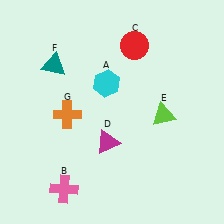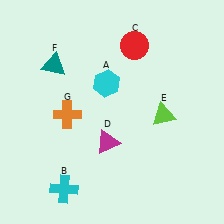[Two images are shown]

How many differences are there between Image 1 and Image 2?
There is 1 difference between the two images.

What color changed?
The cross (B) changed from pink in Image 1 to cyan in Image 2.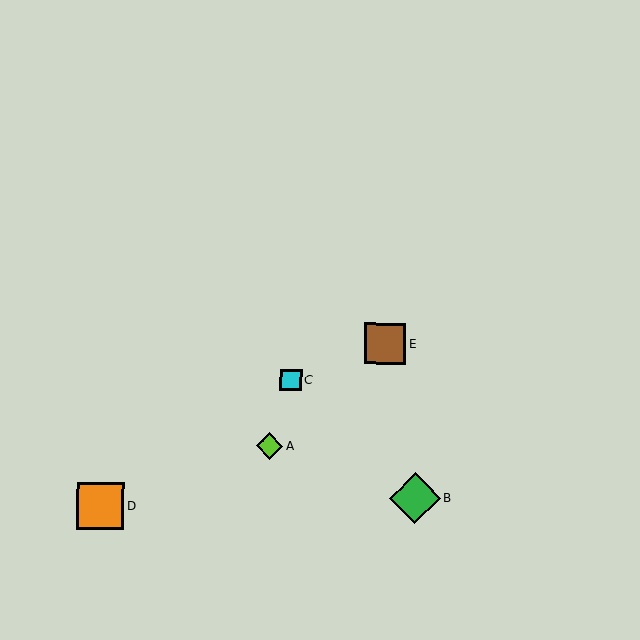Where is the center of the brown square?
The center of the brown square is at (385, 344).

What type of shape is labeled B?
Shape B is a green diamond.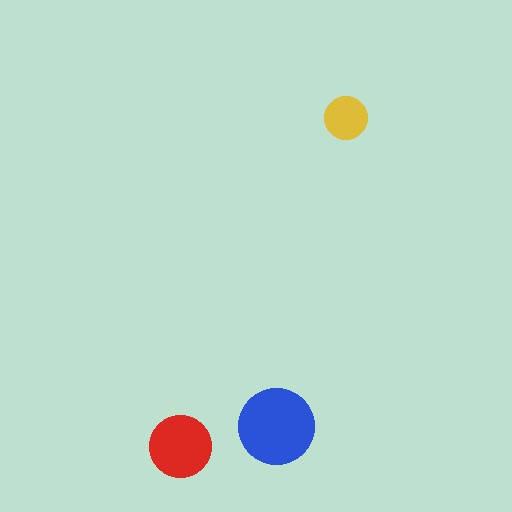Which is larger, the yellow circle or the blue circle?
The blue one.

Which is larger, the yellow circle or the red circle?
The red one.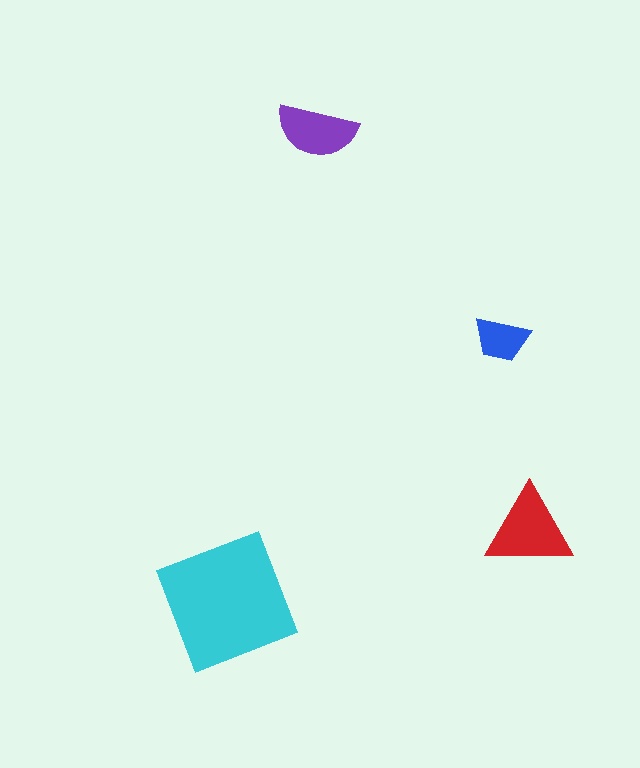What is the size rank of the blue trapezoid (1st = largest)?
4th.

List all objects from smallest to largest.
The blue trapezoid, the purple semicircle, the red triangle, the cyan square.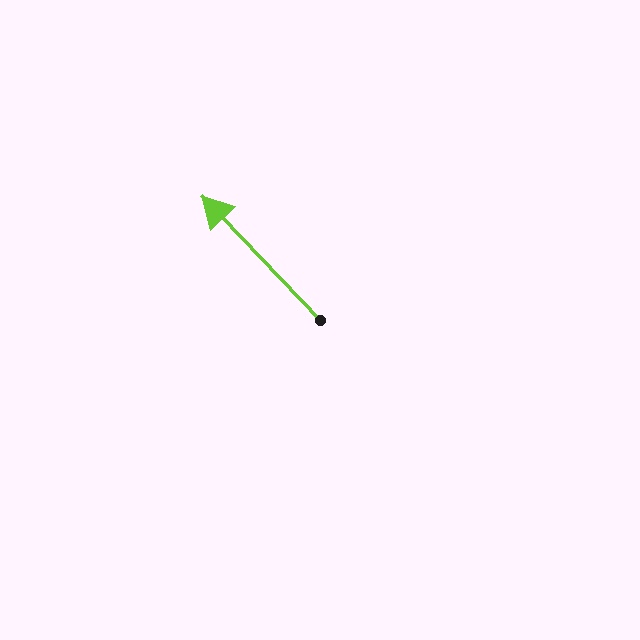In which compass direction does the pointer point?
Northwest.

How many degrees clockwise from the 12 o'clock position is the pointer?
Approximately 316 degrees.